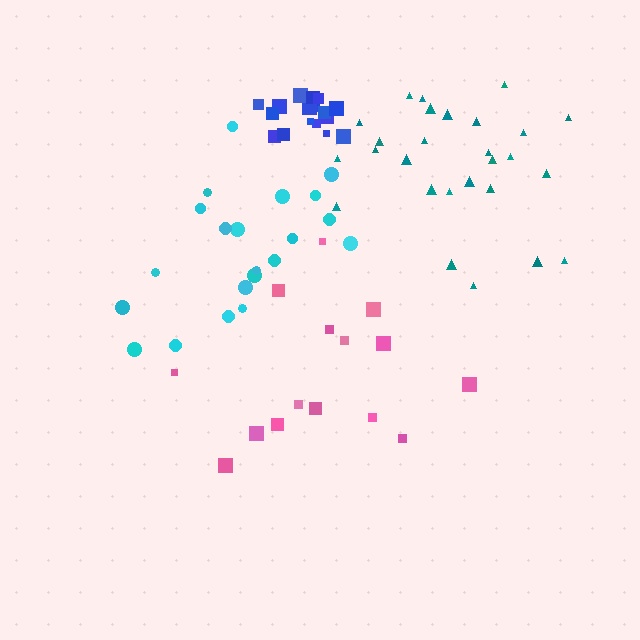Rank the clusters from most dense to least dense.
blue, teal, cyan, pink.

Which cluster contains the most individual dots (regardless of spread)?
Teal (27).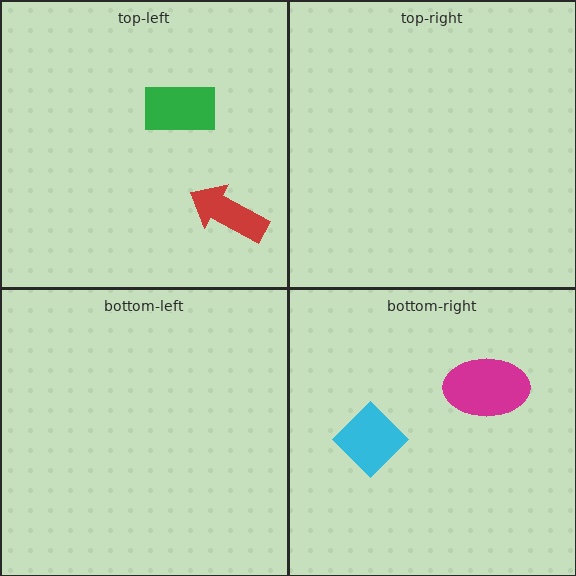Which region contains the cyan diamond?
The bottom-right region.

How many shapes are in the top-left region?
2.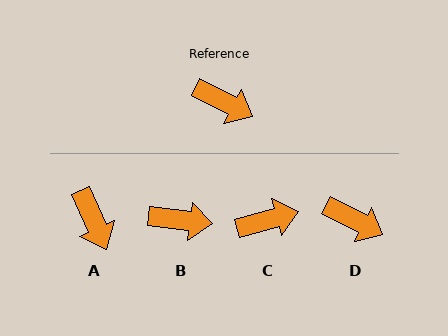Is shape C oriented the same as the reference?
No, it is off by about 43 degrees.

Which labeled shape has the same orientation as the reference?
D.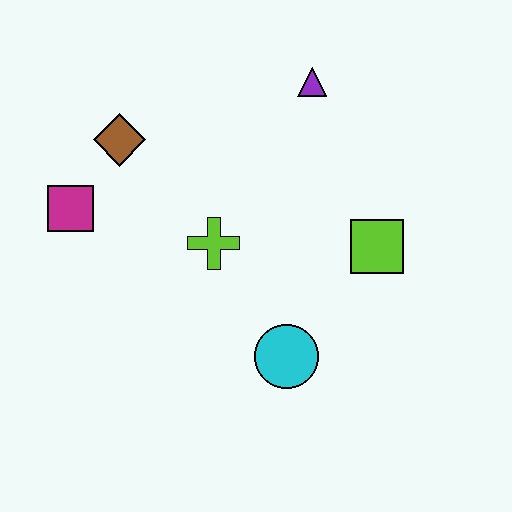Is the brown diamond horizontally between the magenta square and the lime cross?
Yes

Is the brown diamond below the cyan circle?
No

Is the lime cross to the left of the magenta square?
No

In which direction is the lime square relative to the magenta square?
The lime square is to the right of the magenta square.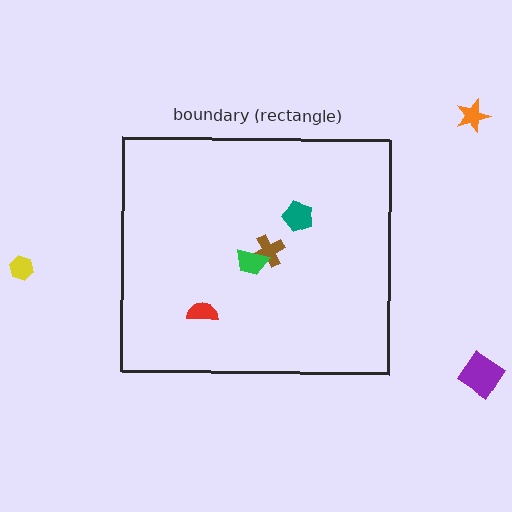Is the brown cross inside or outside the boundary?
Inside.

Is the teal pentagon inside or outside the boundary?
Inside.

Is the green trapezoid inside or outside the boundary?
Inside.